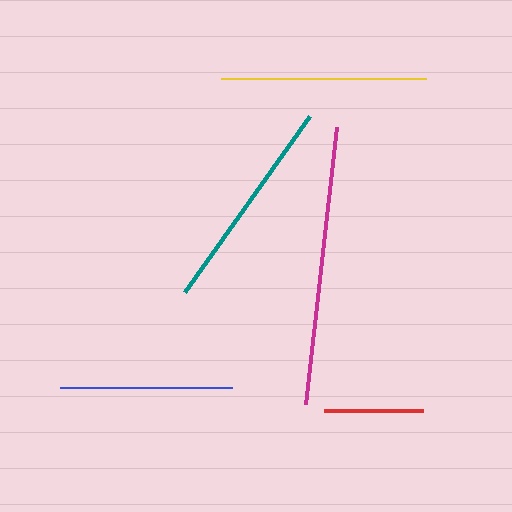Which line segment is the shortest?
The red line is the shortest at approximately 99 pixels.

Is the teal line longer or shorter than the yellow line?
The teal line is longer than the yellow line.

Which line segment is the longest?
The magenta line is the longest at approximately 279 pixels.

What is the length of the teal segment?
The teal segment is approximately 216 pixels long.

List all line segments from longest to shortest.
From longest to shortest: magenta, teal, yellow, blue, red.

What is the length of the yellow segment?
The yellow segment is approximately 205 pixels long.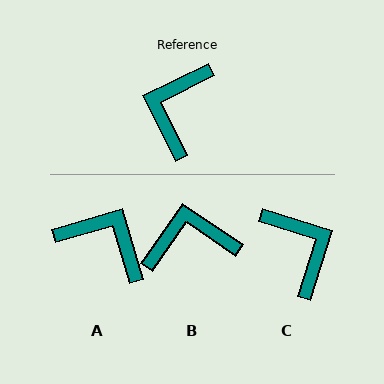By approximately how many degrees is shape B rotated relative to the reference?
Approximately 61 degrees clockwise.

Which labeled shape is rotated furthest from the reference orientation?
C, about 134 degrees away.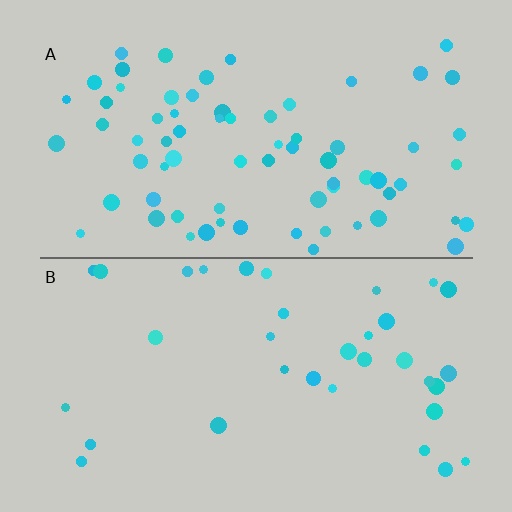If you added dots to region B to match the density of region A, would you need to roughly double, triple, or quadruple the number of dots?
Approximately double.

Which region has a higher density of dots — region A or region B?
A (the top).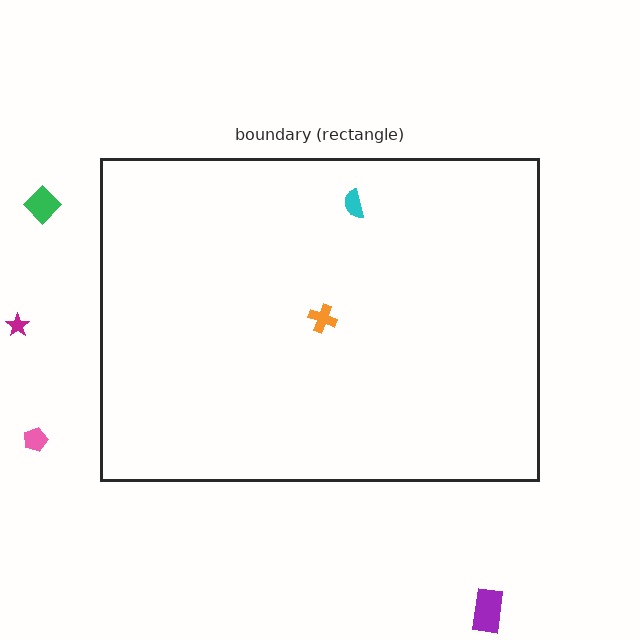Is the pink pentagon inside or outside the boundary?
Outside.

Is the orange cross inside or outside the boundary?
Inside.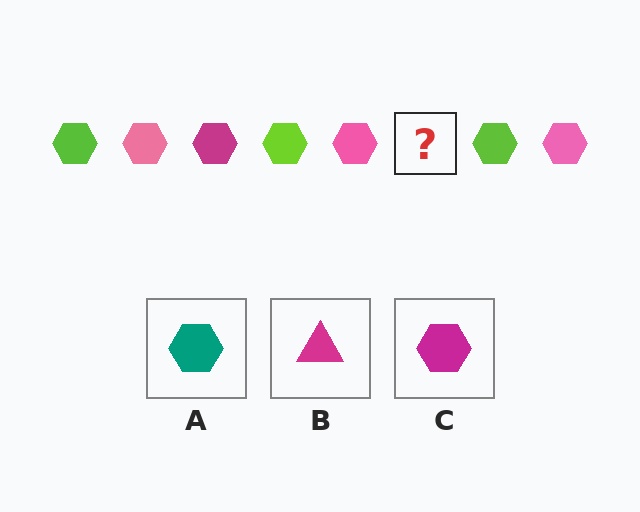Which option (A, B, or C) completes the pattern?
C.